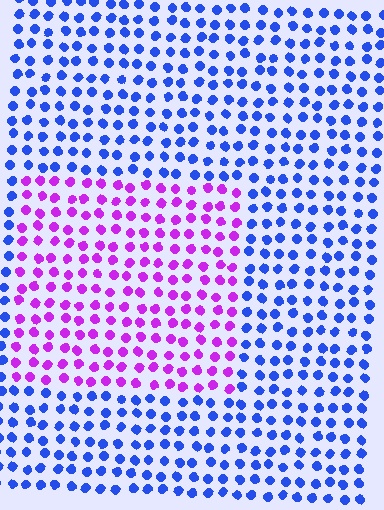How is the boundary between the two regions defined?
The boundary is defined purely by a slight shift in hue (about 63 degrees). Spacing, size, and orientation are identical on both sides.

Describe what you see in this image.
The image is filled with small blue elements in a uniform arrangement. A rectangle-shaped region is visible where the elements are tinted to a slightly different hue, forming a subtle color boundary.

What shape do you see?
I see a rectangle.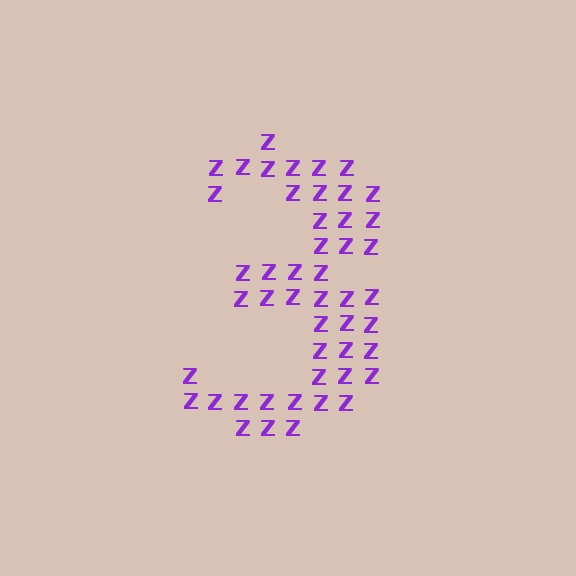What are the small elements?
The small elements are letter Z's.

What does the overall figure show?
The overall figure shows the digit 3.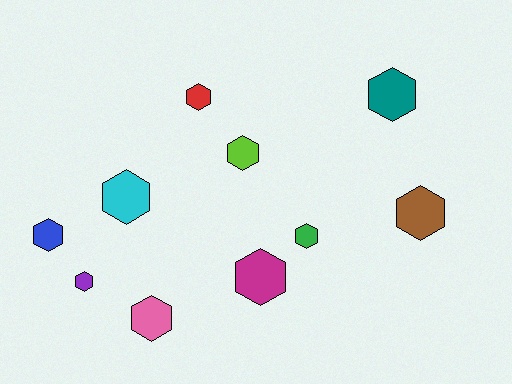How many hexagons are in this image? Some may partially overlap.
There are 10 hexagons.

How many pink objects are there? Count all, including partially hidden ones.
There is 1 pink object.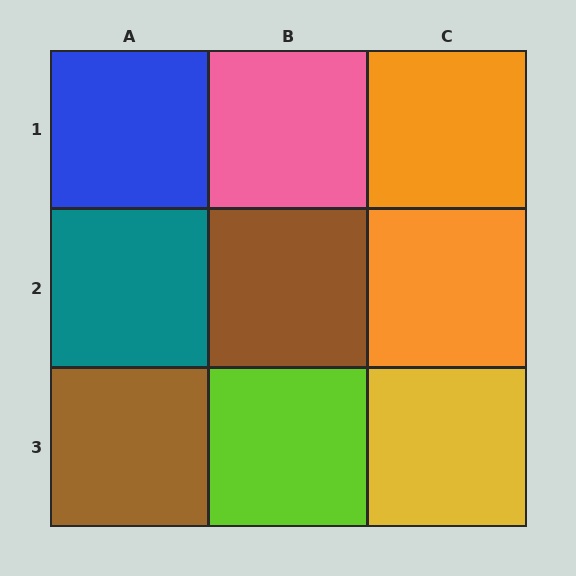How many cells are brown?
2 cells are brown.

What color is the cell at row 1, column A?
Blue.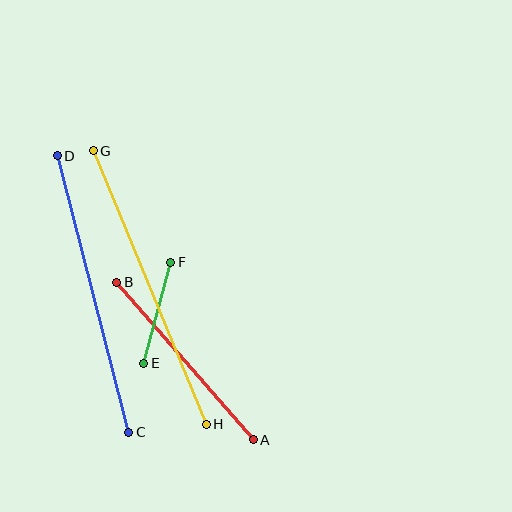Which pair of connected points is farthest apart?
Points G and H are farthest apart.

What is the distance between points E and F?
The distance is approximately 104 pixels.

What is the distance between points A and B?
The distance is approximately 208 pixels.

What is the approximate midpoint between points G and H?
The midpoint is at approximately (150, 287) pixels.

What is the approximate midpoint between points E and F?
The midpoint is at approximately (157, 313) pixels.